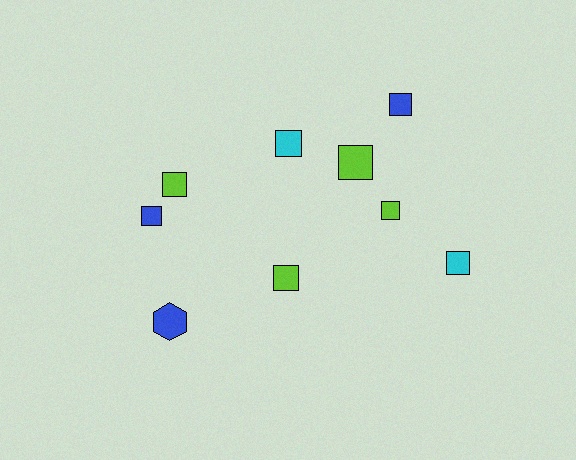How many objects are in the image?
There are 9 objects.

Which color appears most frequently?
Lime, with 4 objects.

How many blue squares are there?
There are 2 blue squares.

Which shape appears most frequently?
Square, with 8 objects.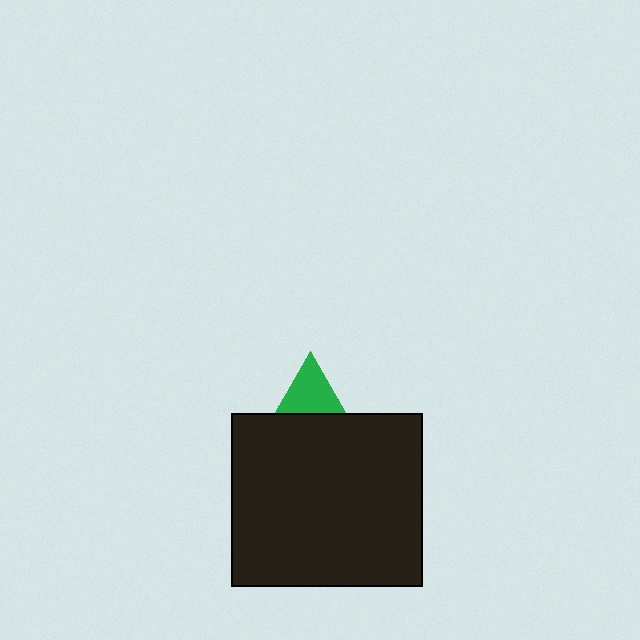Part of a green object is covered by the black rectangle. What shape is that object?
It is a triangle.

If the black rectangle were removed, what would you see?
You would see the complete green triangle.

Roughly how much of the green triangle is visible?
About half of it is visible (roughly 48%).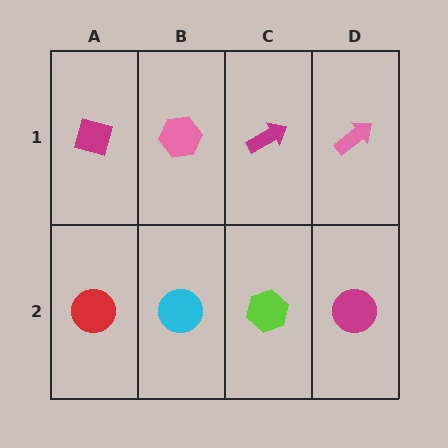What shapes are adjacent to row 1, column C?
A lime hexagon (row 2, column C), a pink hexagon (row 1, column B), a pink arrow (row 1, column D).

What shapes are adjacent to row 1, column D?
A magenta circle (row 2, column D), a magenta arrow (row 1, column C).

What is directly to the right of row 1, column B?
A magenta arrow.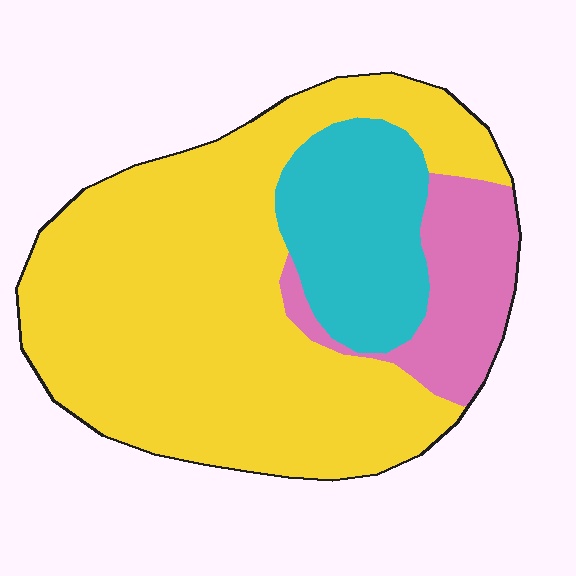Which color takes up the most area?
Yellow, at roughly 65%.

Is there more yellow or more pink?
Yellow.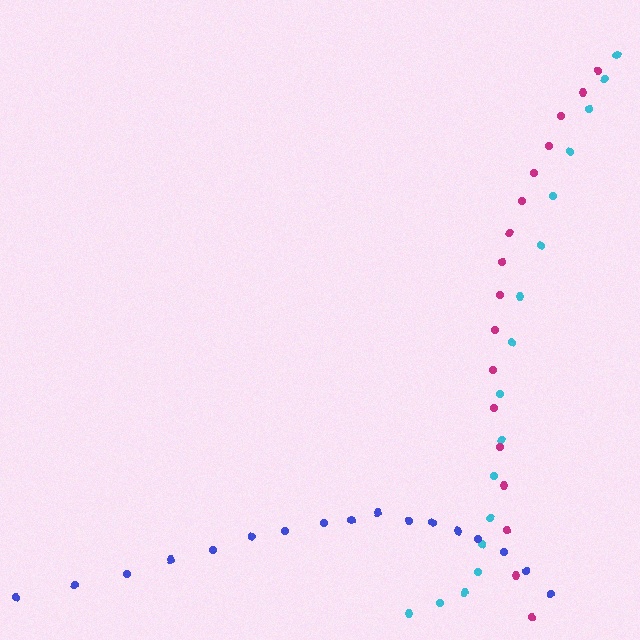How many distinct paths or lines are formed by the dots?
There are 3 distinct paths.